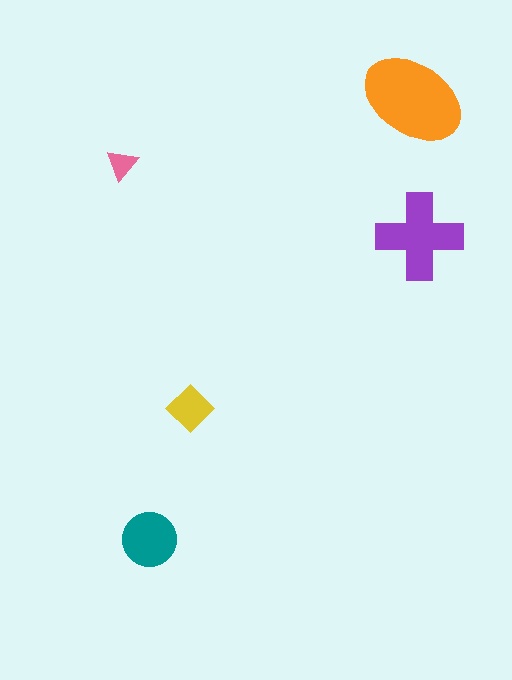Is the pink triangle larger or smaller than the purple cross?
Smaller.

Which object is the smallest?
The pink triangle.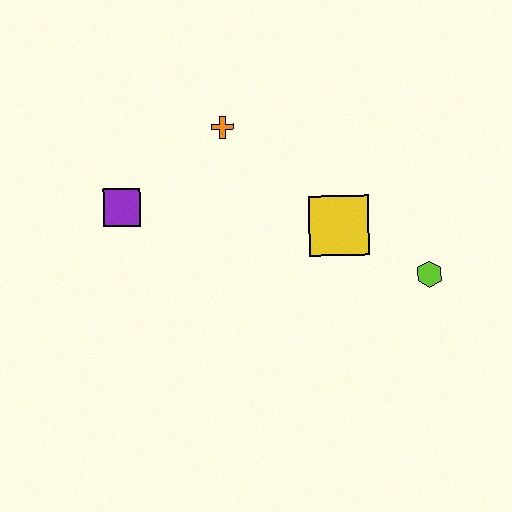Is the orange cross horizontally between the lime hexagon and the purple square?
Yes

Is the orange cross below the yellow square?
No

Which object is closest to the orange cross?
The purple square is closest to the orange cross.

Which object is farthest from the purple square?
The lime hexagon is farthest from the purple square.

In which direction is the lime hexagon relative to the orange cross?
The lime hexagon is to the right of the orange cross.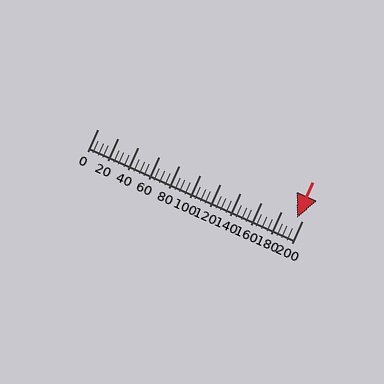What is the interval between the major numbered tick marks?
The major tick marks are spaced 20 units apart.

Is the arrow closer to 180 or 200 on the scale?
The arrow is closer to 200.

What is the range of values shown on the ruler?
The ruler shows values from 0 to 200.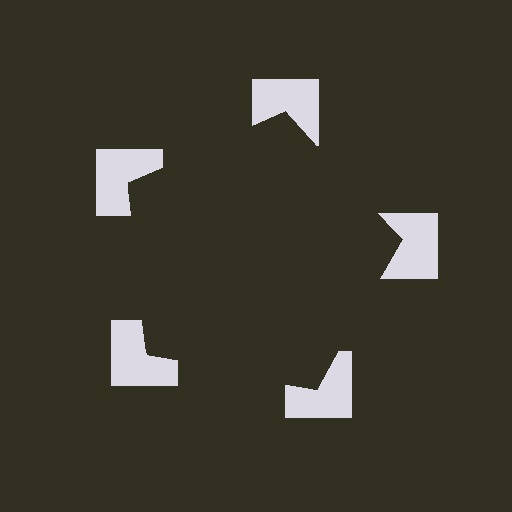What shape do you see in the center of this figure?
An illusory pentagon — its edges are inferred from the aligned wedge cuts in the notched squares, not physically drawn.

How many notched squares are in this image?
There are 5 — one at each vertex of the illusory pentagon.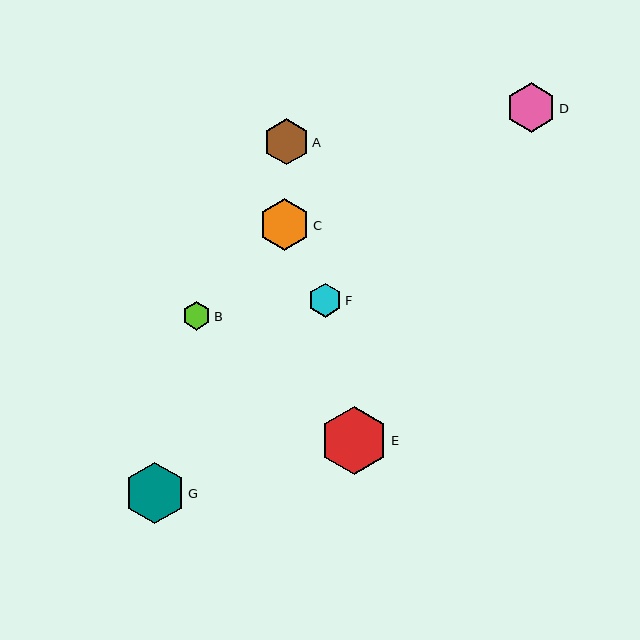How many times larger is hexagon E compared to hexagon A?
Hexagon E is approximately 1.5 times the size of hexagon A.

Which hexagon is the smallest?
Hexagon B is the smallest with a size of approximately 28 pixels.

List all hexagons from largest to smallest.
From largest to smallest: E, G, C, D, A, F, B.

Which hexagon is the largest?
Hexagon E is the largest with a size of approximately 69 pixels.